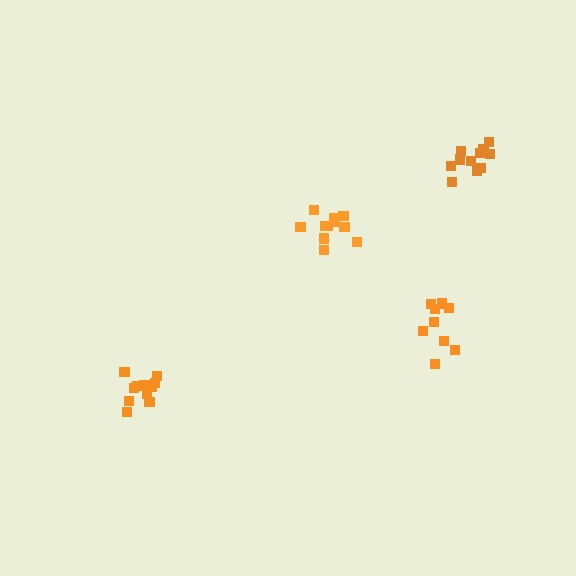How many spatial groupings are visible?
There are 4 spatial groupings.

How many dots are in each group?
Group 1: 12 dots, Group 2: 12 dots, Group 3: 9 dots, Group 4: 11 dots (44 total).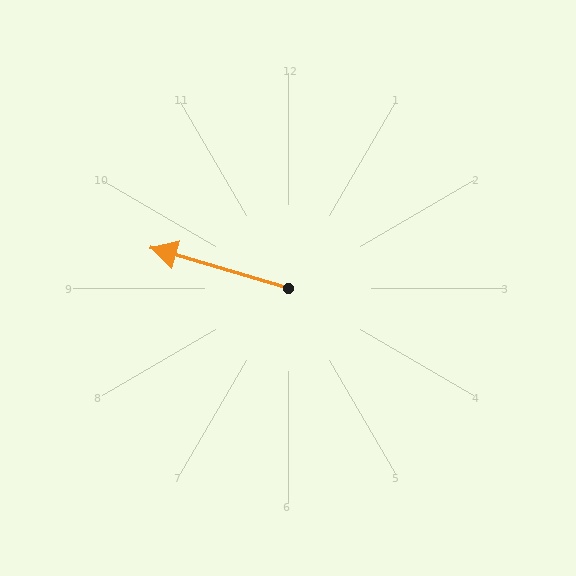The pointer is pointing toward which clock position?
Roughly 10 o'clock.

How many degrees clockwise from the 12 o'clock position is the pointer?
Approximately 286 degrees.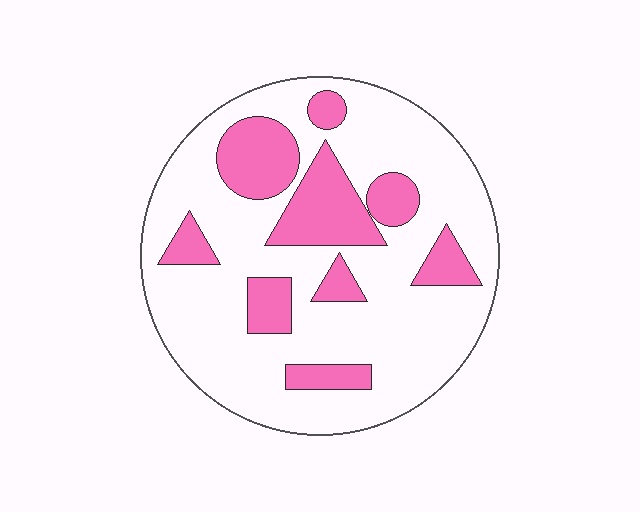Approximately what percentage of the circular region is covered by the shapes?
Approximately 25%.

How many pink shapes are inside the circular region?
9.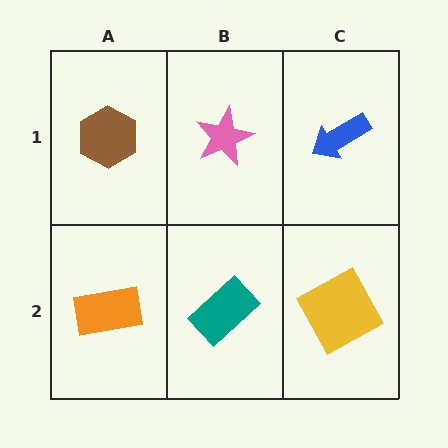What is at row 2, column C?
A yellow square.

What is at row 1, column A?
A brown hexagon.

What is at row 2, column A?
An orange rectangle.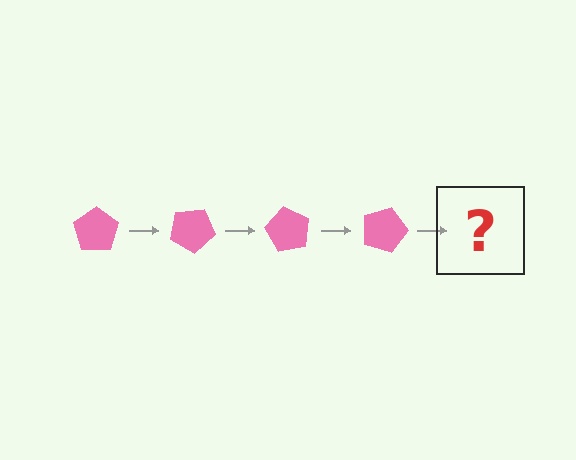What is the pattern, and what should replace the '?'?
The pattern is that the pentagon rotates 30 degrees each step. The '?' should be a pink pentagon rotated 120 degrees.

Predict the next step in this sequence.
The next step is a pink pentagon rotated 120 degrees.